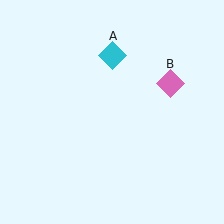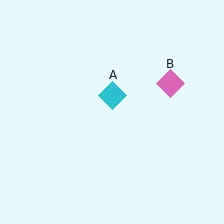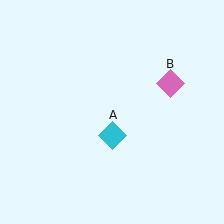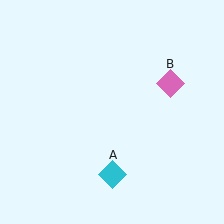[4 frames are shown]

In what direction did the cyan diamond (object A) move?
The cyan diamond (object A) moved down.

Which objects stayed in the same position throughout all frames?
Pink diamond (object B) remained stationary.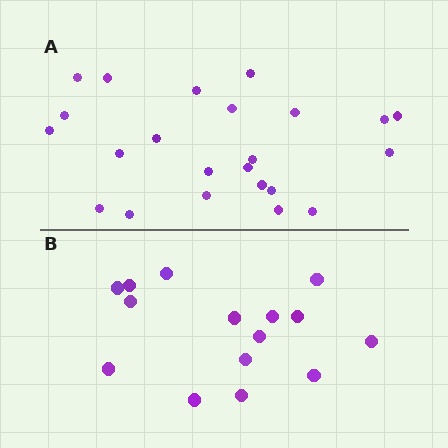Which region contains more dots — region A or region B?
Region A (the top region) has more dots.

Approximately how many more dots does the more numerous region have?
Region A has roughly 8 or so more dots than region B.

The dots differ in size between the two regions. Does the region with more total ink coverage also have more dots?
No. Region B has more total ink coverage because its dots are larger, but region A actually contains more individual dots. Total area can be misleading — the number of items is what matters here.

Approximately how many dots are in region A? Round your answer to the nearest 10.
About 20 dots. (The exact count is 23, which rounds to 20.)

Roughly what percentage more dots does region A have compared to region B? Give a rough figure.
About 55% more.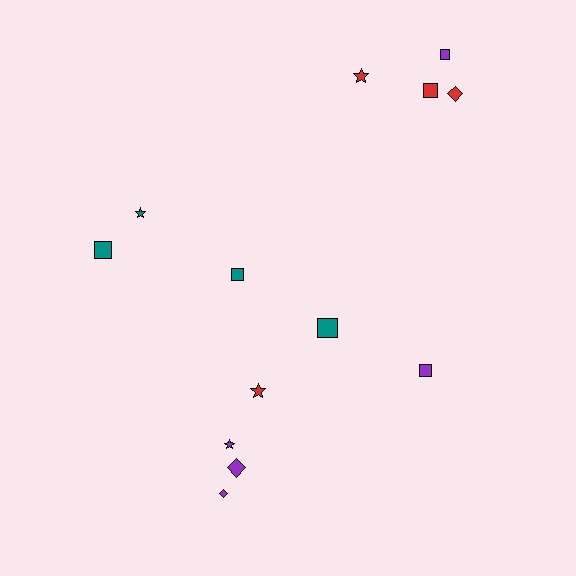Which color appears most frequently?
Purple, with 5 objects.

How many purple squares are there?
There are 2 purple squares.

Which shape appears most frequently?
Square, with 6 objects.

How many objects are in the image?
There are 13 objects.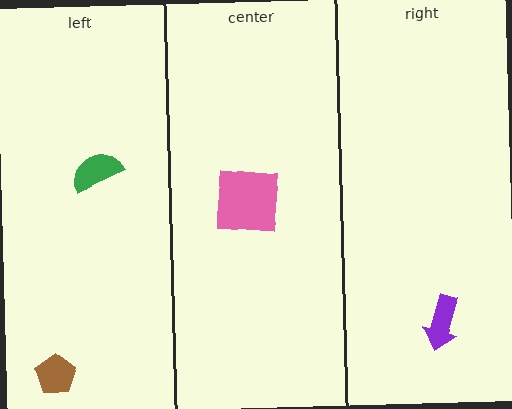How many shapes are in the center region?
1.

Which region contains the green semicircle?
The left region.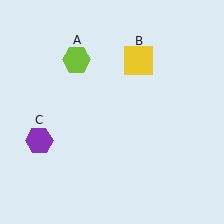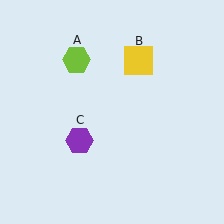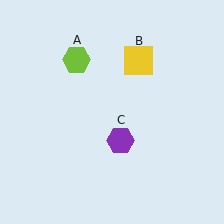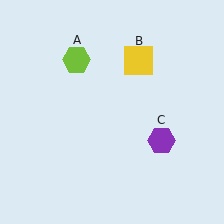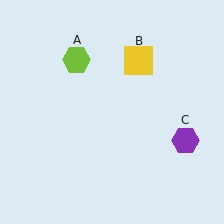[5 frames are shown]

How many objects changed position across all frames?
1 object changed position: purple hexagon (object C).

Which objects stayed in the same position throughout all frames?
Lime hexagon (object A) and yellow square (object B) remained stationary.